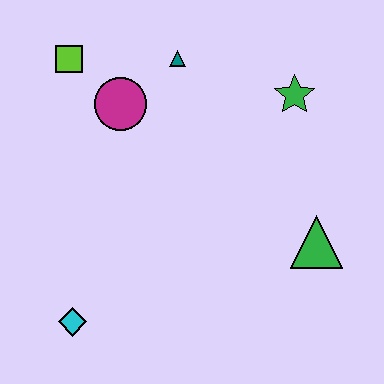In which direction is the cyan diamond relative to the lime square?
The cyan diamond is below the lime square.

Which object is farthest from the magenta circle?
The green triangle is farthest from the magenta circle.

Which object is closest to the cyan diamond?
The magenta circle is closest to the cyan diamond.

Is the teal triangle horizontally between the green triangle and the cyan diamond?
Yes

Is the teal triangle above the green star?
Yes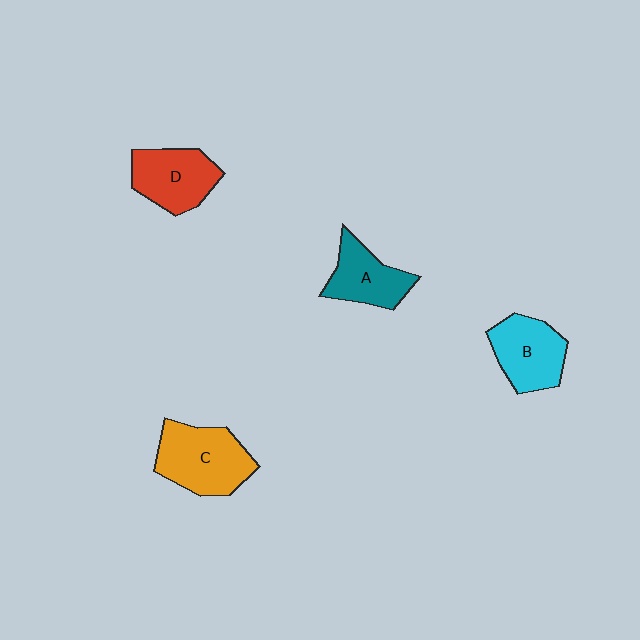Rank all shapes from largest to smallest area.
From largest to smallest: C (orange), B (cyan), D (red), A (teal).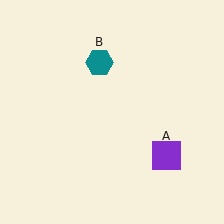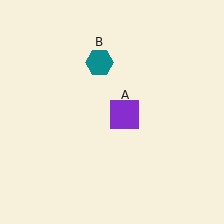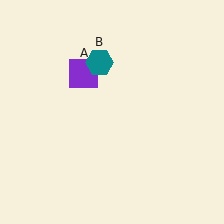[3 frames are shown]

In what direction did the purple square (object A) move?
The purple square (object A) moved up and to the left.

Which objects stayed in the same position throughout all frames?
Teal hexagon (object B) remained stationary.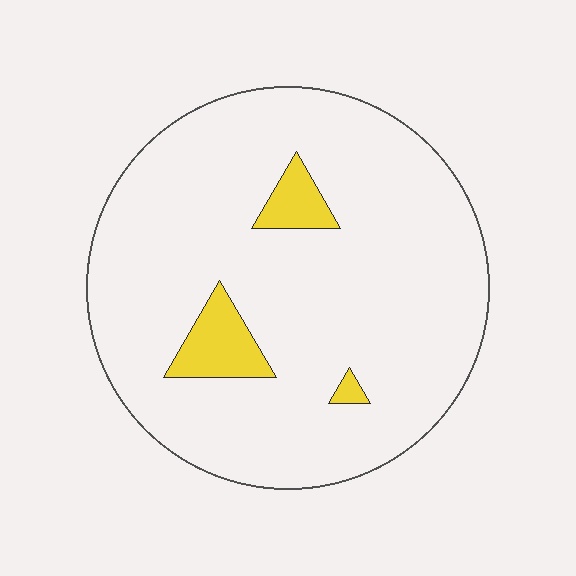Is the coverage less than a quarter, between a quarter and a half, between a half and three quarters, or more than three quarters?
Less than a quarter.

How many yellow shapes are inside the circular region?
3.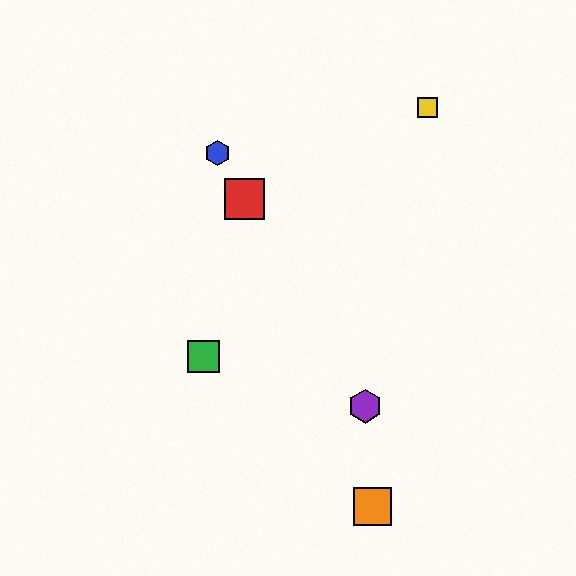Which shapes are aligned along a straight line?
The red square, the blue hexagon, the purple hexagon are aligned along a straight line.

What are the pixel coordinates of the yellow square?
The yellow square is at (427, 107).